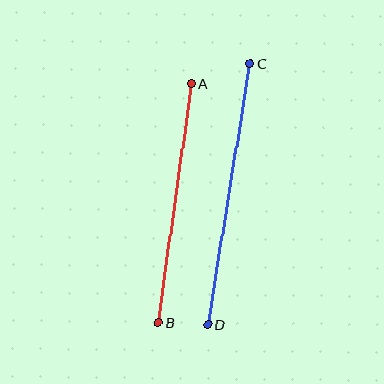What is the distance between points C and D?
The distance is approximately 265 pixels.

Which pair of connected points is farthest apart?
Points C and D are farthest apart.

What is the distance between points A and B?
The distance is approximately 241 pixels.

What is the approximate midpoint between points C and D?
The midpoint is at approximately (229, 194) pixels.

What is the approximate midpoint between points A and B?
The midpoint is at approximately (175, 203) pixels.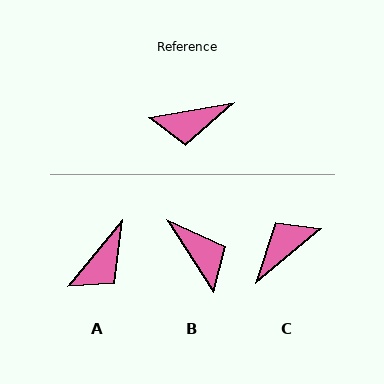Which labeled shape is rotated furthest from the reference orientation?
C, about 150 degrees away.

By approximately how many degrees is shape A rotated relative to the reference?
Approximately 42 degrees counter-clockwise.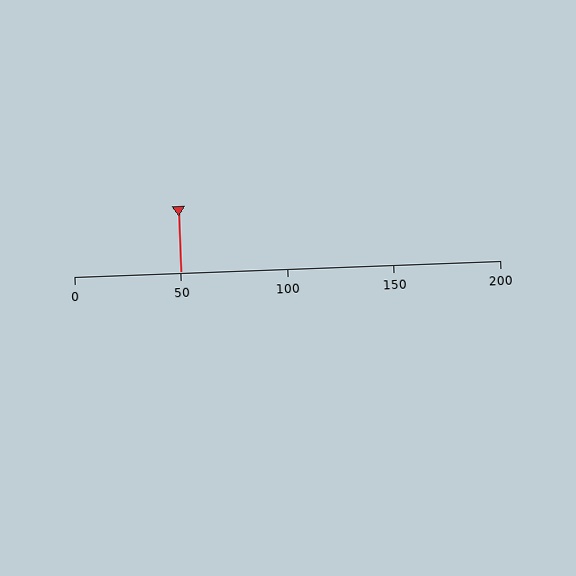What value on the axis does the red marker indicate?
The marker indicates approximately 50.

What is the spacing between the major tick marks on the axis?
The major ticks are spaced 50 apart.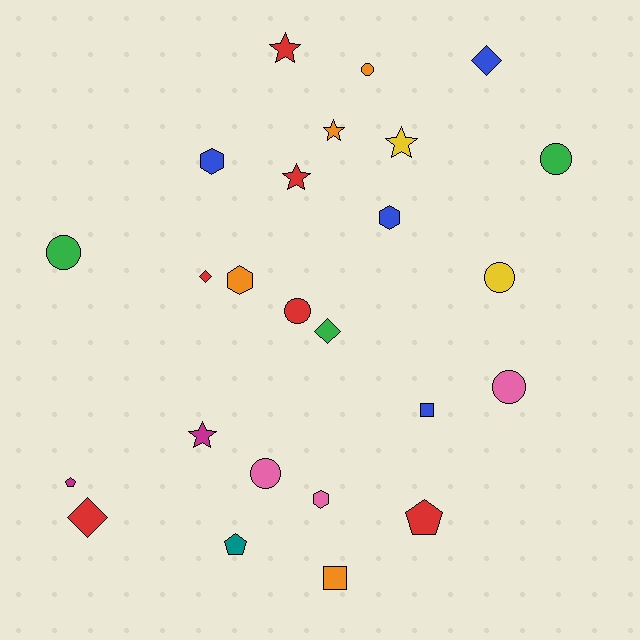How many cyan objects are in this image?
There are no cyan objects.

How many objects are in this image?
There are 25 objects.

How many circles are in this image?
There are 7 circles.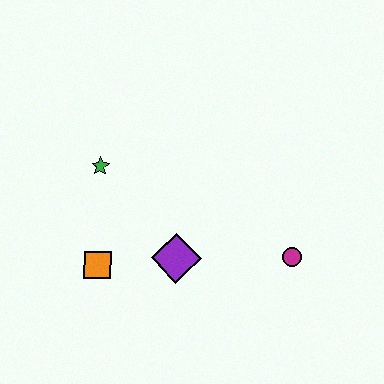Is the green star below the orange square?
No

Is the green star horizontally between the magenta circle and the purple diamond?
No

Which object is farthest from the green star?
The magenta circle is farthest from the green star.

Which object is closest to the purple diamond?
The orange square is closest to the purple diamond.